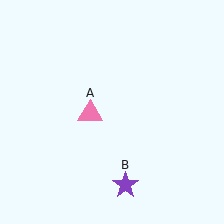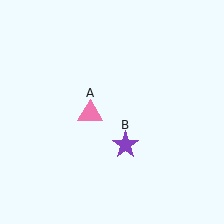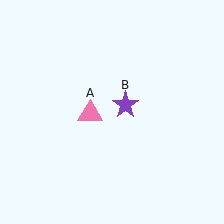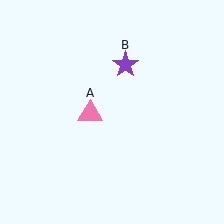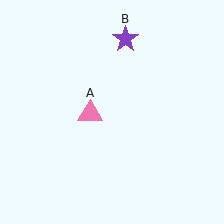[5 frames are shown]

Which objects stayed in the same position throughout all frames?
Pink triangle (object A) remained stationary.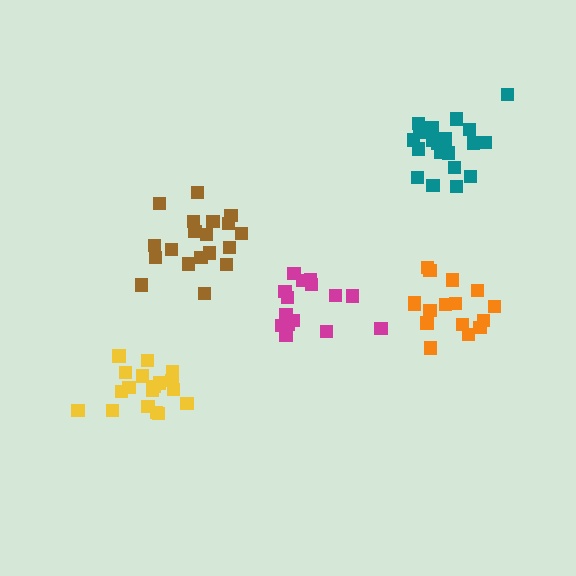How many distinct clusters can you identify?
There are 5 distinct clusters.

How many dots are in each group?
Group 1: 20 dots, Group 2: 15 dots, Group 3: 19 dots, Group 4: 18 dots, Group 5: 16 dots (88 total).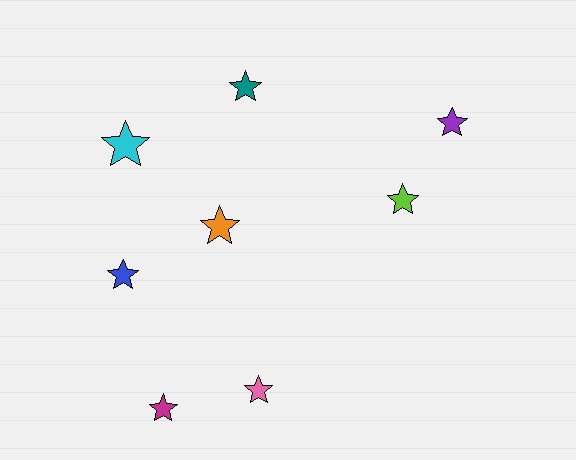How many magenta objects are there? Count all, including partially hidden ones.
There is 1 magenta object.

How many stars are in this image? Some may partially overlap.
There are 8 stars.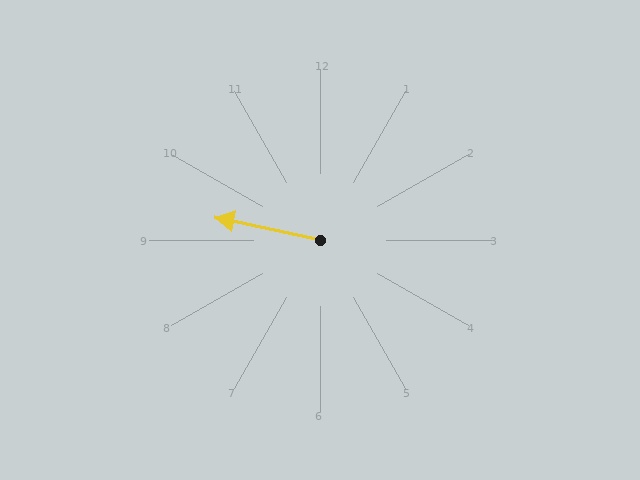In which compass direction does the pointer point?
West.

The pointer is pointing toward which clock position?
Roughly 9 o'clock.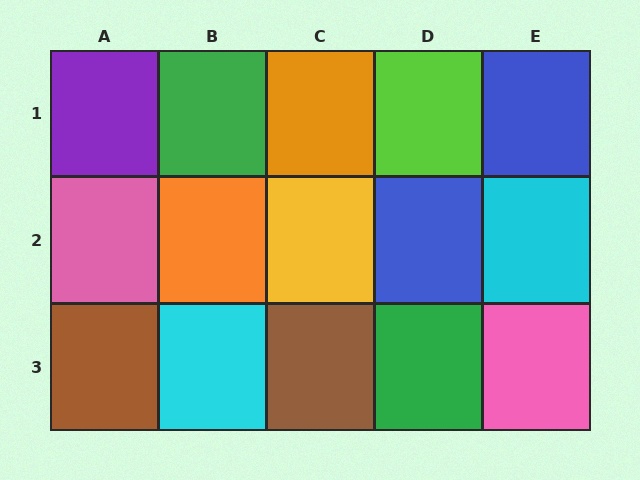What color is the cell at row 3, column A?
Brown.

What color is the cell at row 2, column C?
Yellow.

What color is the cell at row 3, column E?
Pink.